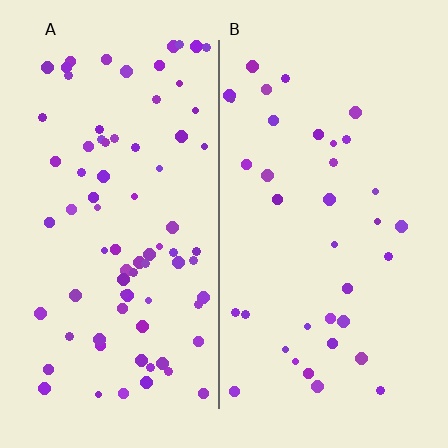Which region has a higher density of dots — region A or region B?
A (the left).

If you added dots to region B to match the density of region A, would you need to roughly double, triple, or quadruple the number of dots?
Approximately double.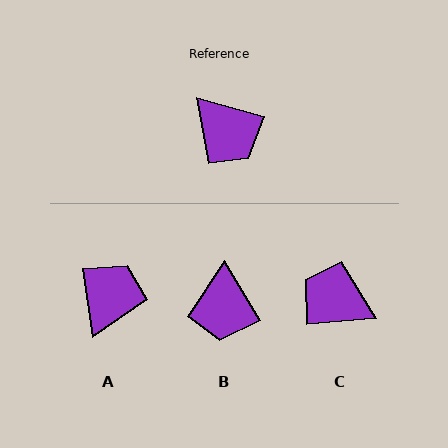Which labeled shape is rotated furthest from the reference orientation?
C, about 160 degrees away.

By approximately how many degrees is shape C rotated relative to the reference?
Approximately 160 degrees clockwise.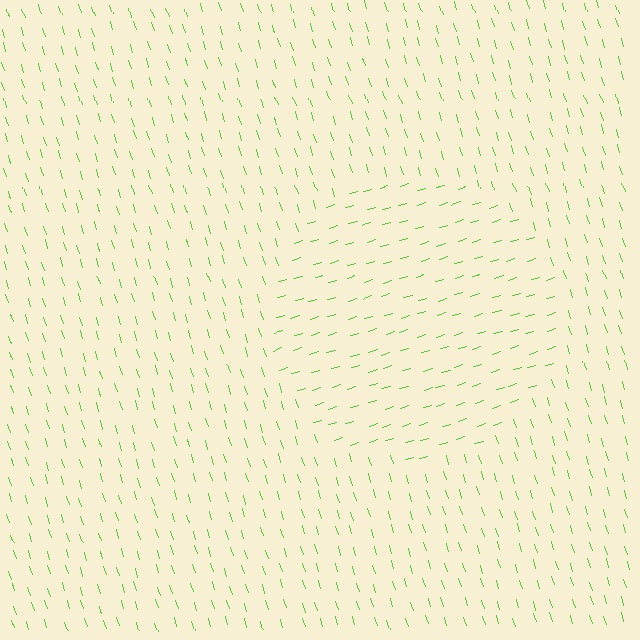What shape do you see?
I see a circle.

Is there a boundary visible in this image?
Yes, there is a texture boundary formed by a change in line orientation.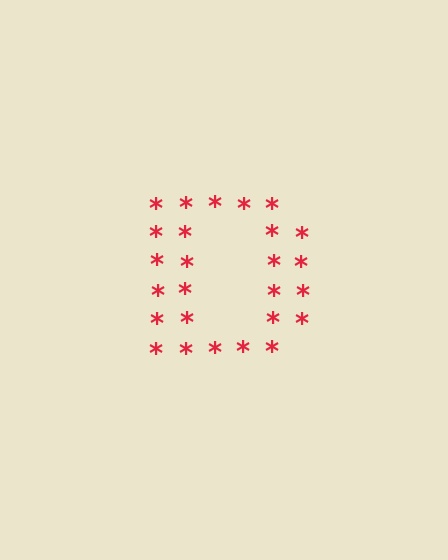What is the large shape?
The large shape is the letter D.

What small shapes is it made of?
It is made of small asterisks.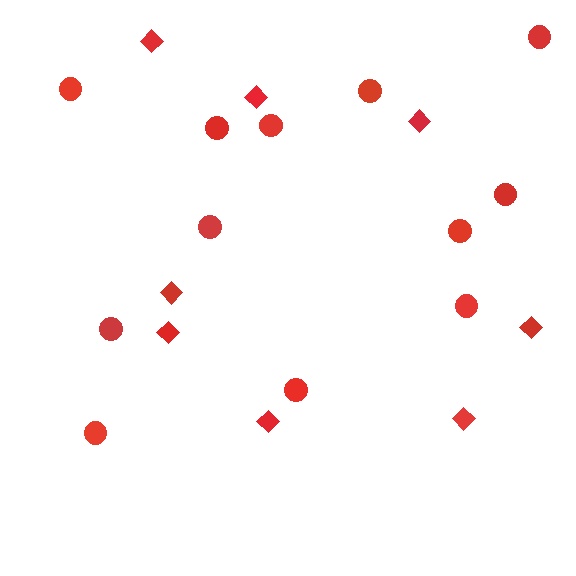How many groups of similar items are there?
There are 2 groups: one group of diamonds (8) and one group of circles (12).